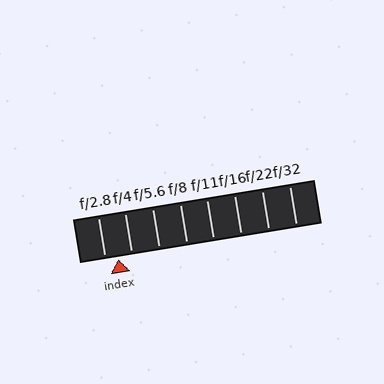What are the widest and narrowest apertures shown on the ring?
The widest aperture shown is f/2.8 and the narrowest is f/32.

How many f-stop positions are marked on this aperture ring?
There are 8 f-stop positions marked.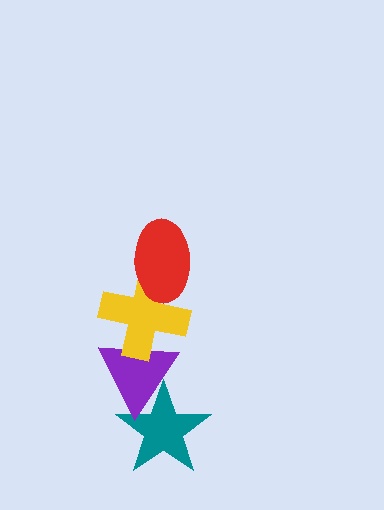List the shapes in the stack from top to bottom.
From top to bottom: the red ellipse, the yellow cross, the purple triangle, the teal star.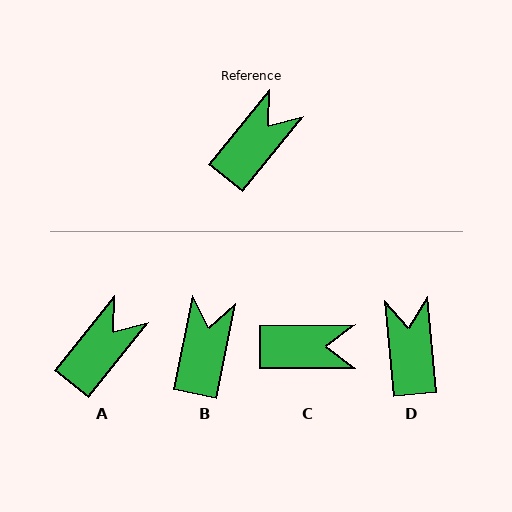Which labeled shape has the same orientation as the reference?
A.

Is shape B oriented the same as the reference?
No, it is off by about 27 degrees.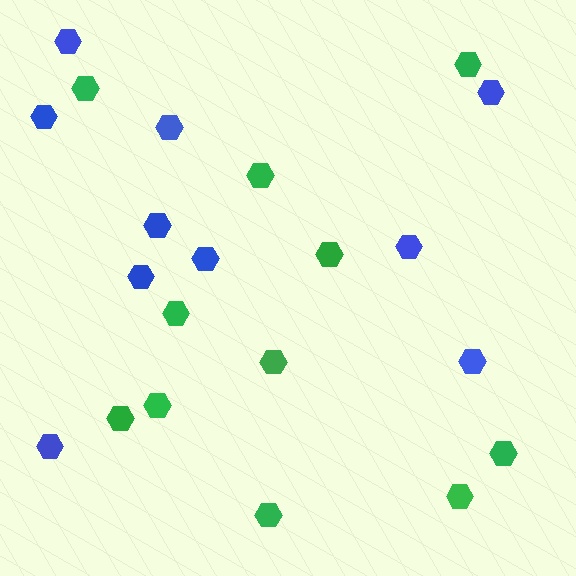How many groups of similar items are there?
There are 2 groups: one group of blue hexagons (10) and one group of green hexagons (11).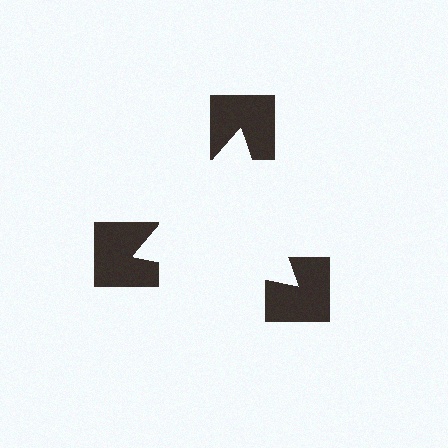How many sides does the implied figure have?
3 sides.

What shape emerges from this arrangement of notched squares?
An illusory triangle — its edges are inferred from the aligned wedge cuts in the notched squares, not physically drawn.